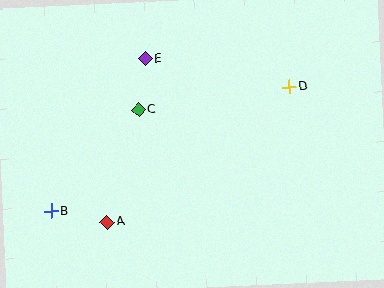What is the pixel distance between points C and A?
The distance between C and A is 117 pixels.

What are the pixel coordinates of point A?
Point A is at (107, 222).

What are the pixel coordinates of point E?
Point E is at (145, 59).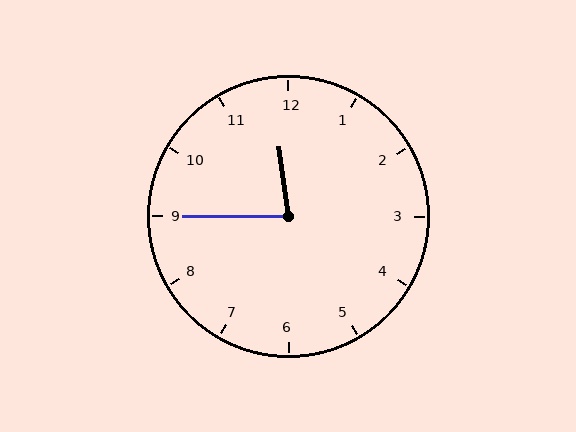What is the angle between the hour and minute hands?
Approximately 82 degrees.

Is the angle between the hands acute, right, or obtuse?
It is acute.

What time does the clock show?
11:45.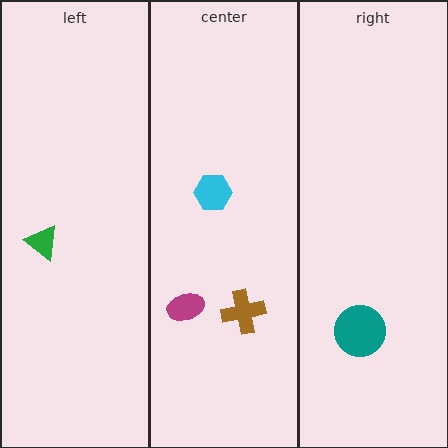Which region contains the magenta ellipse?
The center region.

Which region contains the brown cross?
The center region.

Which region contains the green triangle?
The left region.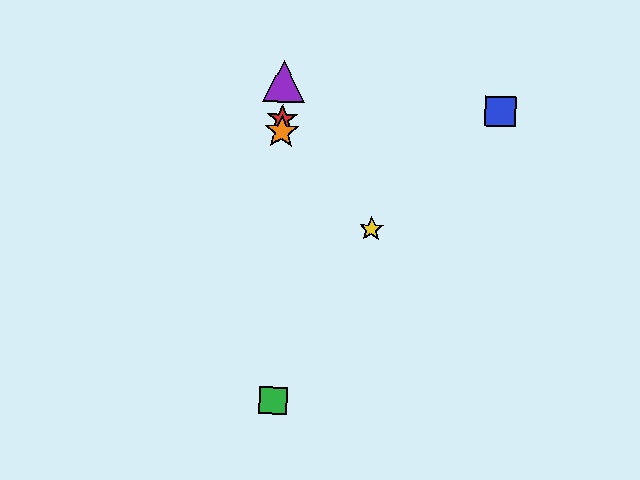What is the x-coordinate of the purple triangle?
The purple triangle is at x≈284.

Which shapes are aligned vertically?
The red star, the green square, the purple triangle, the orange star are aligned vertically.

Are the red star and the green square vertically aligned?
Yes, both are at x≈282.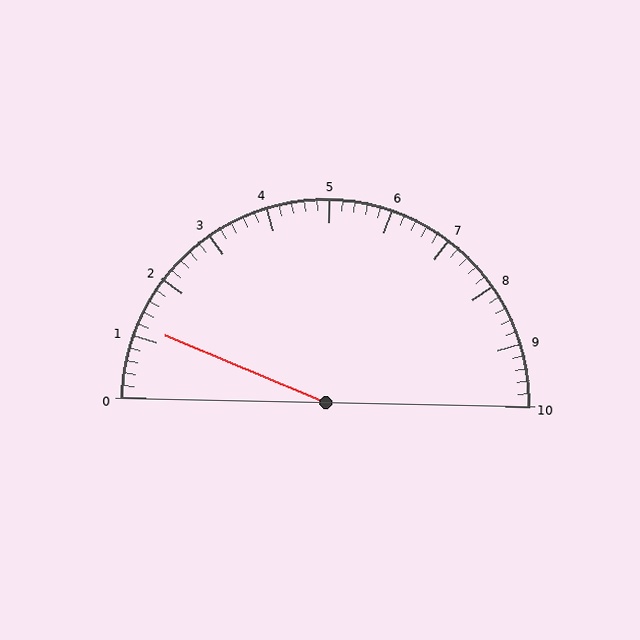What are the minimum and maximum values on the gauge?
The gauge ranges from 0 to 10.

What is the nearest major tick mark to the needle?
The nearest major tick mark is 1.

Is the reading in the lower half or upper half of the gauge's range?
The reading is in the lower half of the range (0 to 10).